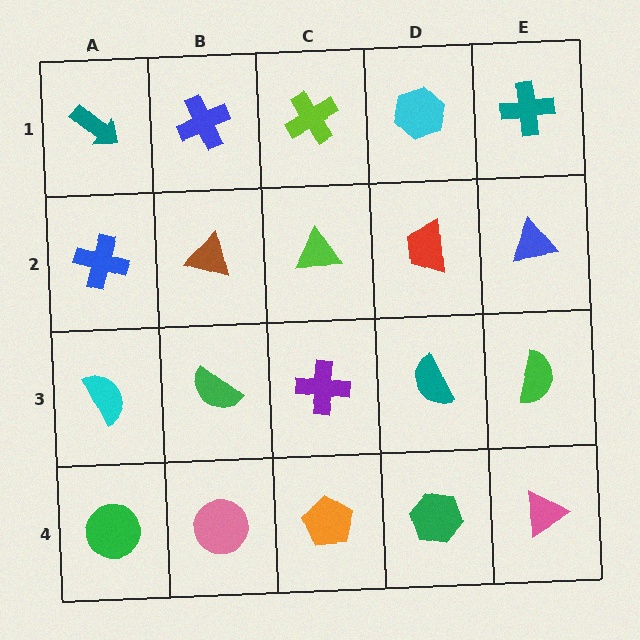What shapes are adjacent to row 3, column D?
A red trapezoid (row 2, column D), a green hexagon (row 4, column D), a purple cross (row 3, column C), a green semicircle (row 3, column E).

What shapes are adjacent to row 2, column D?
A cyan hexagon (row 1, column D), a teal semicircle (row 3, column D), a lime triangle (row 2, column C), a blue triangle (row 2, column E).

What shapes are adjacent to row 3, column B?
A brown triangle (row 2, column B), a pink circle (row 4, column B), a cyan semicircle (row 3, column A), a purple cross (row 3, column C).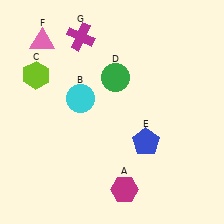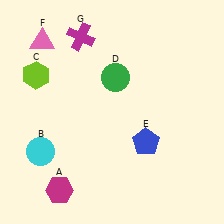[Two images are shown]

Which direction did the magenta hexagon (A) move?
The magenta hexagon (A) moved left.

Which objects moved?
The objects that moved are: the magenta hexagon (A), the cyan circle (B).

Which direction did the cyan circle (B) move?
The cyan circle (B) moved down.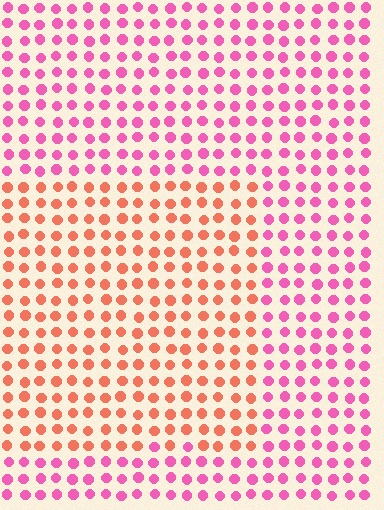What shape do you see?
I see a rectangle.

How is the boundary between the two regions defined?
The boundary is defined purely by a slight shift in hue (about 46 degrees). Spacing, size, and orientation are identical on both sides.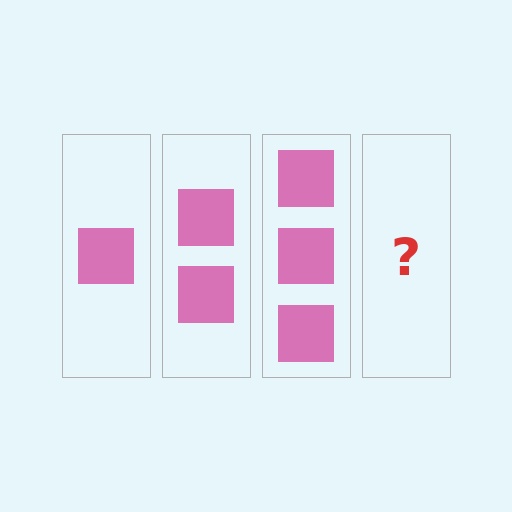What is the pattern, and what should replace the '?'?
The pattern is that each step adds one more square. The '?' should be 4 squares.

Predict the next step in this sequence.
The next step is 4 squares.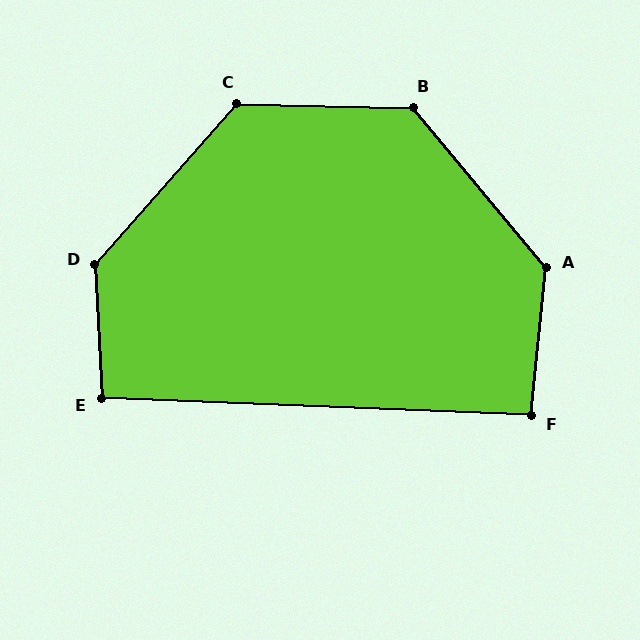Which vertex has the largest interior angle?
D, at approximately 136 degrees.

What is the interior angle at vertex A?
Approximately 135 degrees (obtuse).